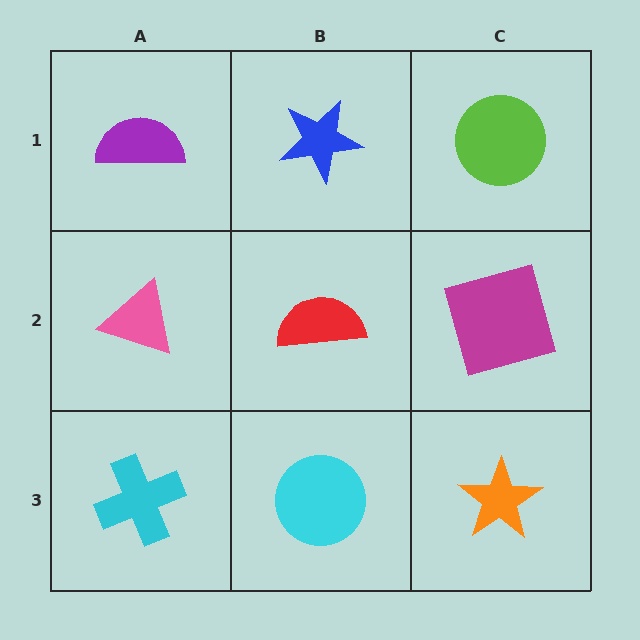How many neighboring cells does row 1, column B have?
3.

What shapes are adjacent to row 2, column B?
A blue star (row 1, column B), a cyan circle (row 3, column B), a pink triangle (row 2, column A), a magenta square (row 2, column C).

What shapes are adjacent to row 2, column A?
A purple semicircle (row 1, column A), a cyan cross (row 3, column A), a red semicircle (row 2, column B).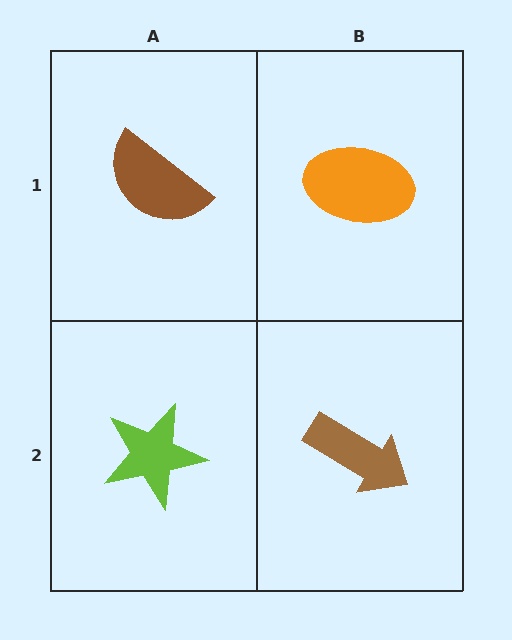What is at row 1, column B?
An orange ellipse.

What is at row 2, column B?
A brown arrow.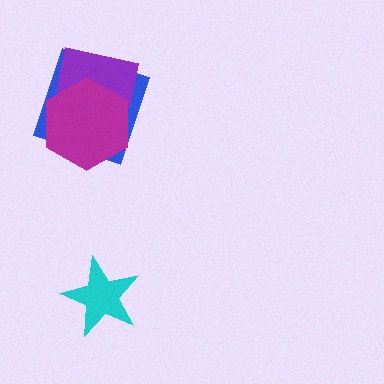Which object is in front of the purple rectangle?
The magenta hexagon is in front of the purple rectangle.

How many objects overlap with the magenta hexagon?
2 objects overlap with the magenta hexagon.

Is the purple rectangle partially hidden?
Yes, it is partially covered by another shape.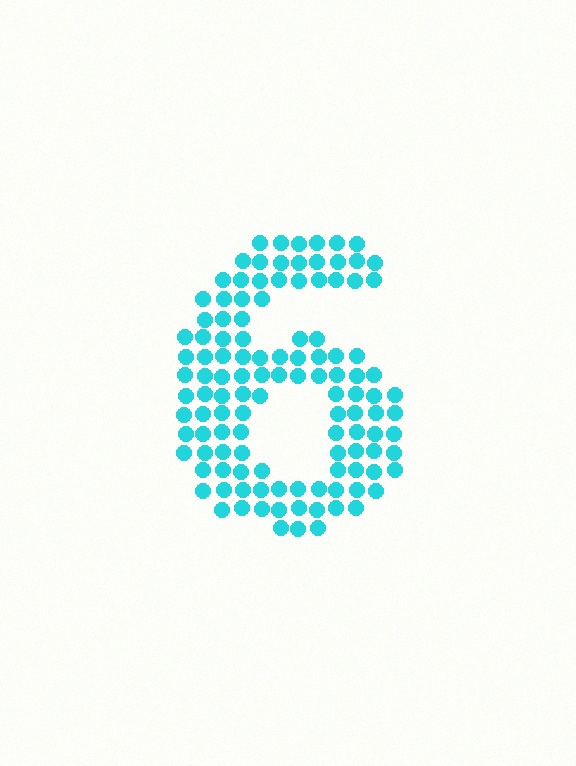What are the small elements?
The small elements are circles.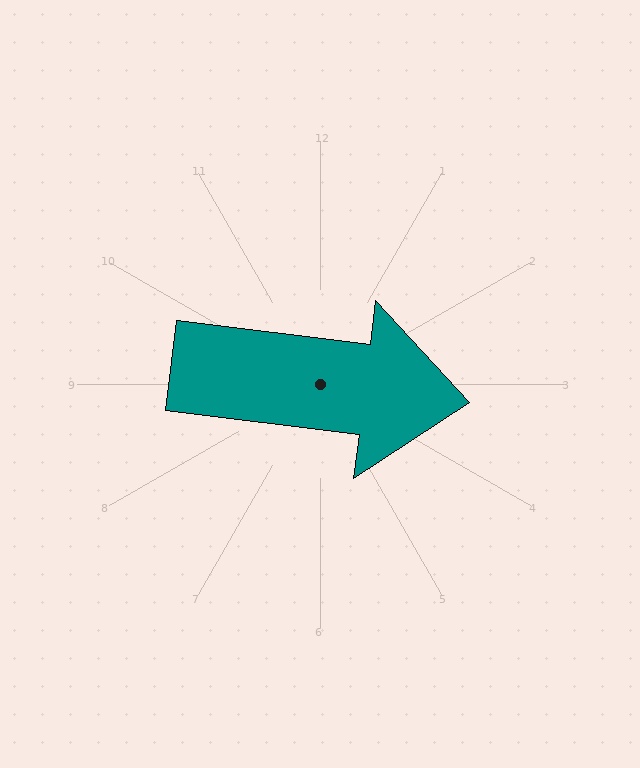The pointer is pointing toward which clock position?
Roughly 3 o'clock.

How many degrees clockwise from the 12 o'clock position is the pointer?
Approximately 97 degrees.